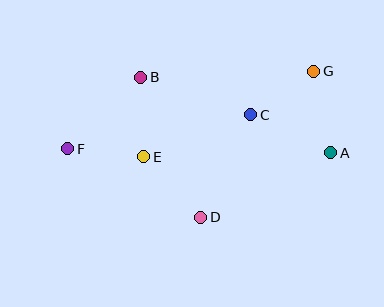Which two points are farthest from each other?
Points A and F are farthest from each other.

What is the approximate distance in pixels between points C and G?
The distance between C and G is approximately 77 pixels.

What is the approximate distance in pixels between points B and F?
The distance between B and F is approximately 102 pixels.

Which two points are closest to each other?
Points E and F are closest to each other.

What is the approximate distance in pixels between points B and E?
The distance between B and E is approximately 79 pixels.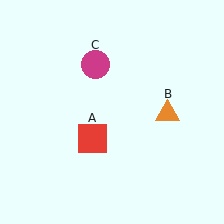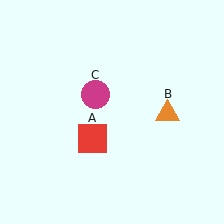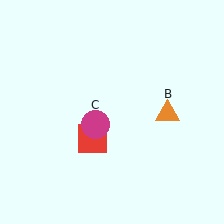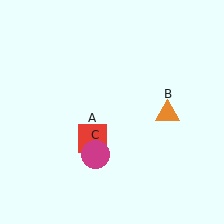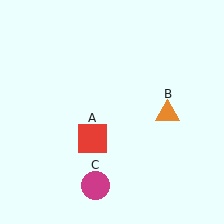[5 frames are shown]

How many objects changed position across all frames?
1 object changed position: magenta circle (object C).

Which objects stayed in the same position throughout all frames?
Red square (object A) and orange triangle (object B) remained stationary.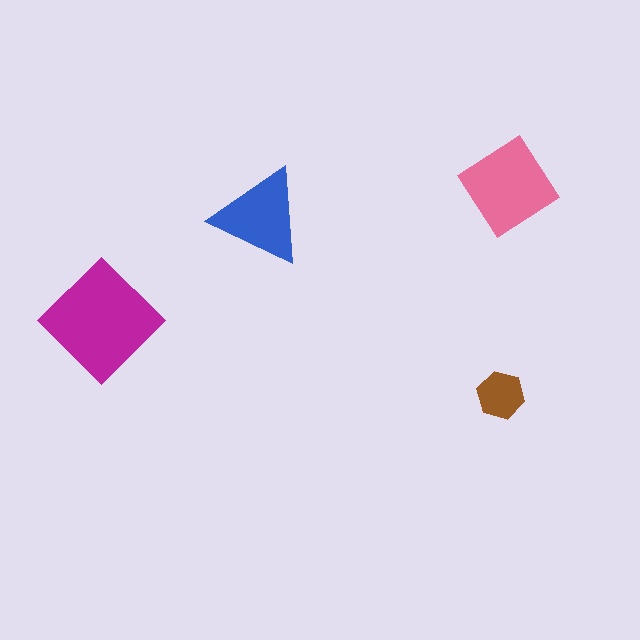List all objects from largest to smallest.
The magenta diamond, the pink diamond, the blue triangle, the brown hexagon.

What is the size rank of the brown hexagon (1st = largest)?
4th.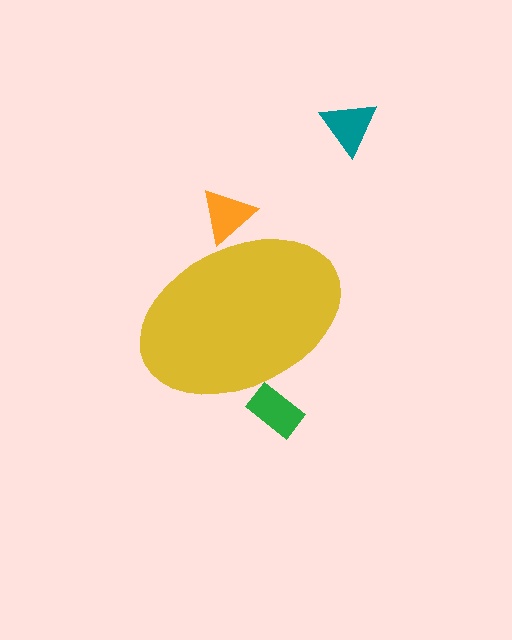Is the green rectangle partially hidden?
Yes, the green rectangle is partially hidden behind the yellow ellipse.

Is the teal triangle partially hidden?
No, the teal triangle is fully visible.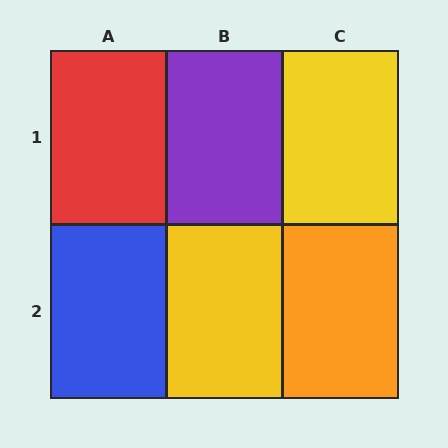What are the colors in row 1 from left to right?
Red, purple, yellow.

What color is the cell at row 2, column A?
Blue.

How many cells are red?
1 cell is red.